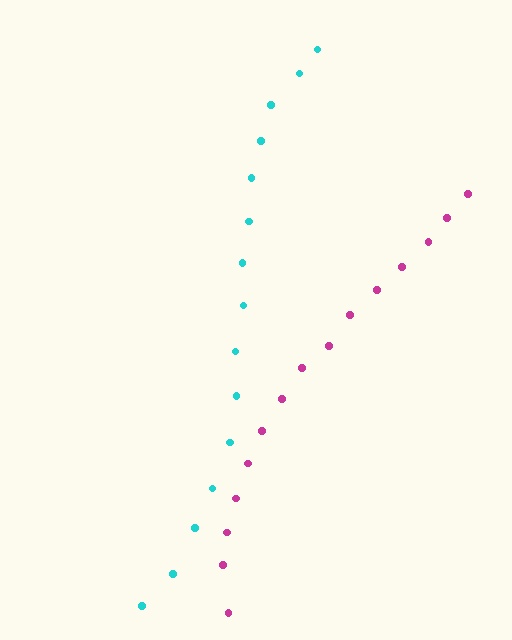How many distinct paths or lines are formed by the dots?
There are 2 distinct paths.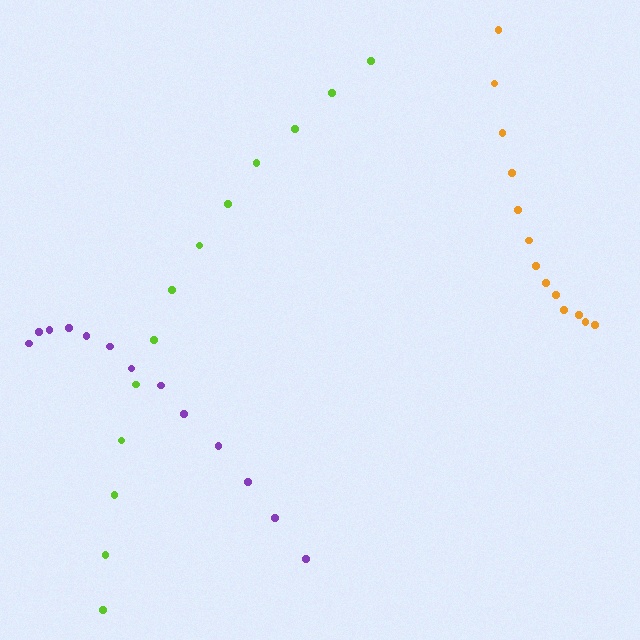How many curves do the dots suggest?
There are 3 distinct paths.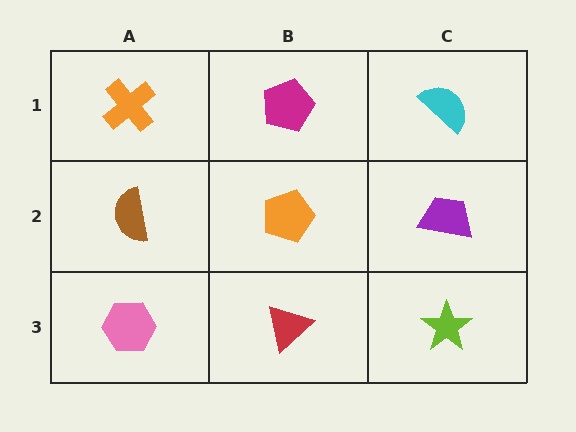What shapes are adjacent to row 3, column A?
A brown semicircle (row 2, column A), a red triangle (row 3, column B).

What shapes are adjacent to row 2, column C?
A cyan semicircle (row 1, column C), a lime star (row 3, column C), an orange pentagon (row 2, column B).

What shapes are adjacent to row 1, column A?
A brown semicircle (row 2, column A), a magenta pentagon (row 1, column B).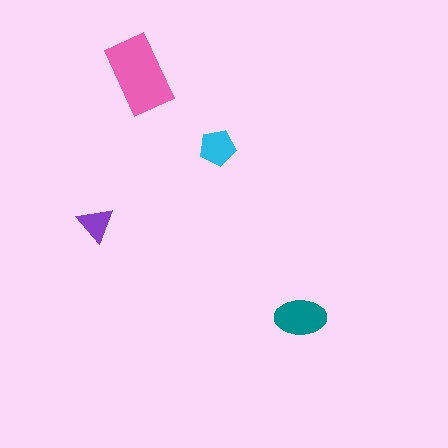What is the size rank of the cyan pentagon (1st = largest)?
3rd.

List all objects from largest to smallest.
The pink rectangle, the teal ellipse, the cyan pentagon, the purple triangle.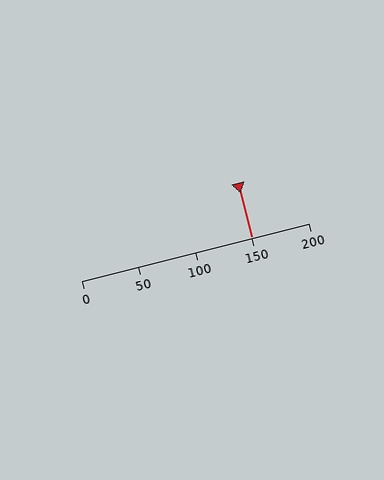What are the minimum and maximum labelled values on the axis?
The axis runs from 0 to 200.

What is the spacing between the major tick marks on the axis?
The major ticks are spaced 50 apart.